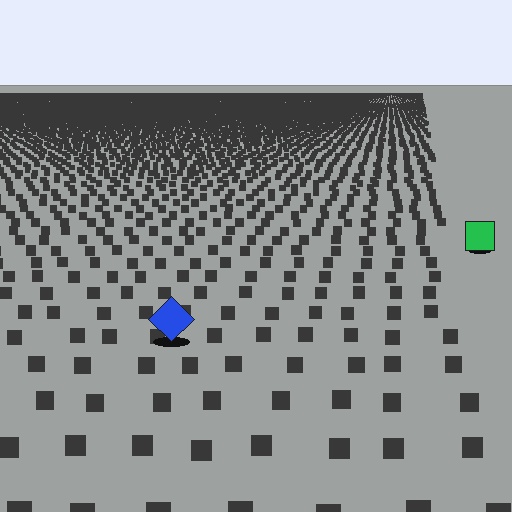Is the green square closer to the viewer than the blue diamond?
No. The blue diamond is closer — you can tell from the texture gradient: the ground texture is coarser near it.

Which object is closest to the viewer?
The blue diamond is closest. The texture marks near it are larger and more spread out.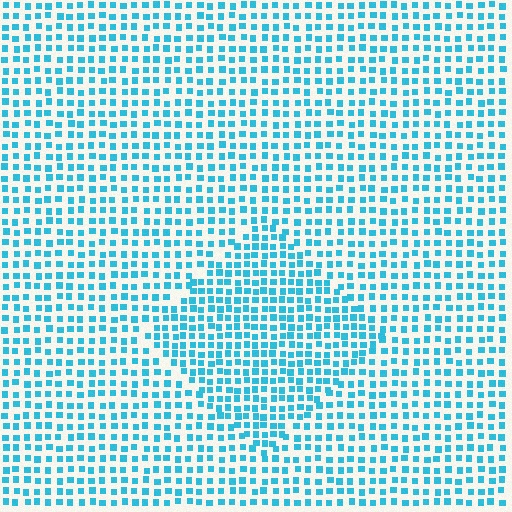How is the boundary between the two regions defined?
The boundary is defined by a change in element density (approximately 1.5x ratio). All elements are the same color, size, and shape.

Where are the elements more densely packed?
The elements are more densely packed inside the diamond boundary.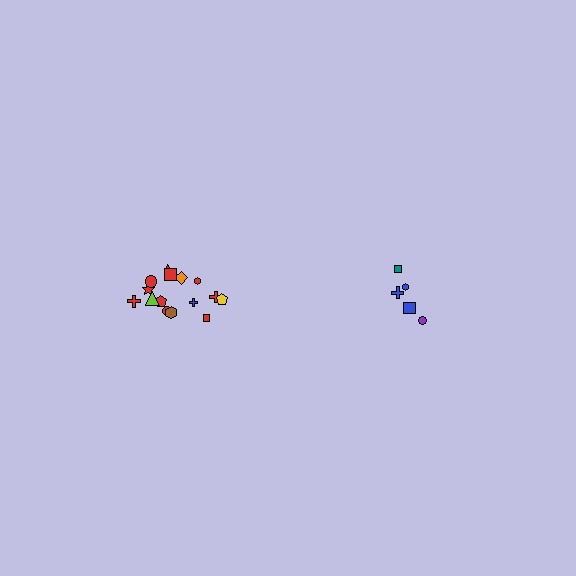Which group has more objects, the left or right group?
The left group.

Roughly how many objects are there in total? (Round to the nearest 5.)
Roughly 20 objects in total.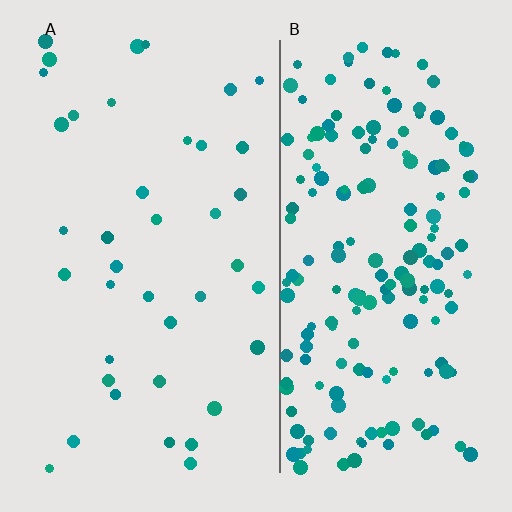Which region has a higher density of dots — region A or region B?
B (the right).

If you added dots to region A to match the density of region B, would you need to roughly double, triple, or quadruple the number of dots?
Approximately quadruple.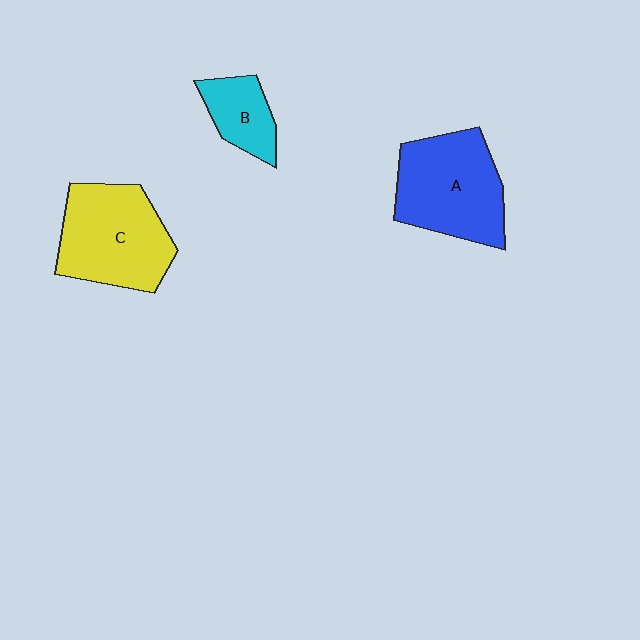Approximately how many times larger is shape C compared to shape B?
Approximately 2.2 times.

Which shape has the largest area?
Shape A (blue).